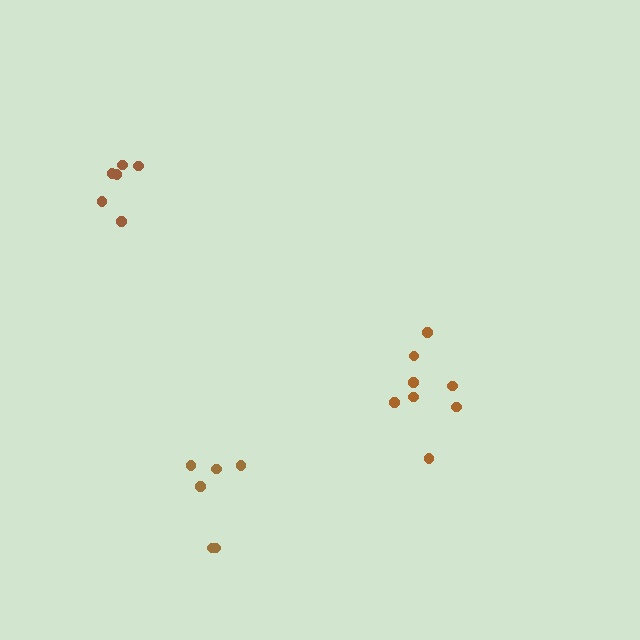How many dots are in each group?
Group 1: 8 dots, Group 2: 6 dots, Group 3: 6 dots (20 total).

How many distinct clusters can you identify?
There are 3 distinct clusters.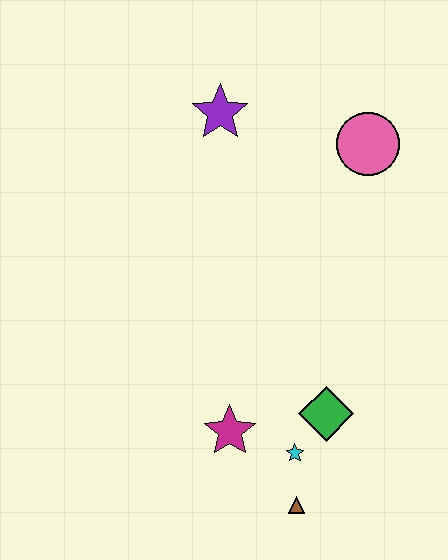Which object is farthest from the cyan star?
The purple star is farthest from the cyan star.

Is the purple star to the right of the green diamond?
No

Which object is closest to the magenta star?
The cyan star is closest to the magenta star.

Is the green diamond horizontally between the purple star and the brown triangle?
No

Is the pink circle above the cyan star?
Yes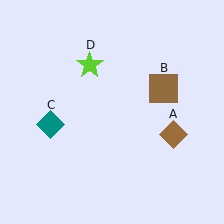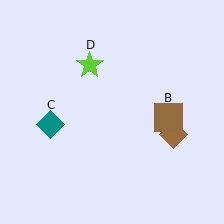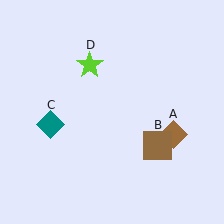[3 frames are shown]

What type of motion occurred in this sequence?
The brown square (object B) rotated clockwise around the center of the scene.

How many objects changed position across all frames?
1 object changed position: brown square (object B).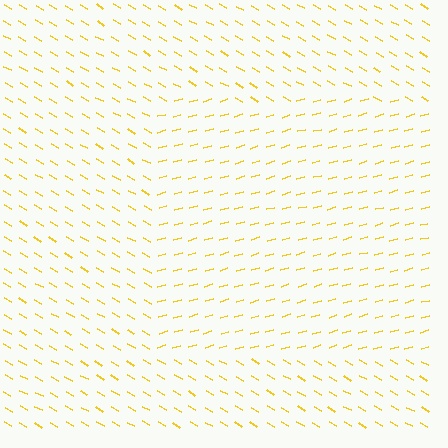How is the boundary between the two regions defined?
The boundary is defined purely by a change in line orientation (approximately 45 degrees difference). All lines are the same color and thickness.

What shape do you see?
I see a rectangle.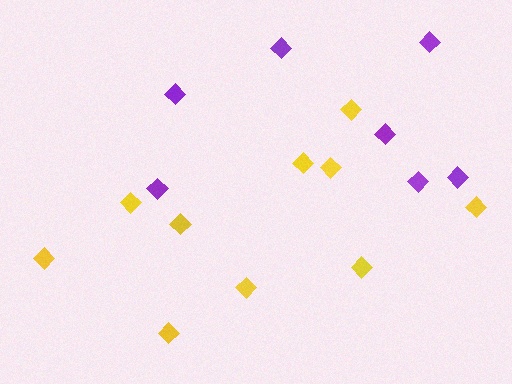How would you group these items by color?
There are 2 groups: one group of yellow diamonds (10) and one group of purple diamonds (7).